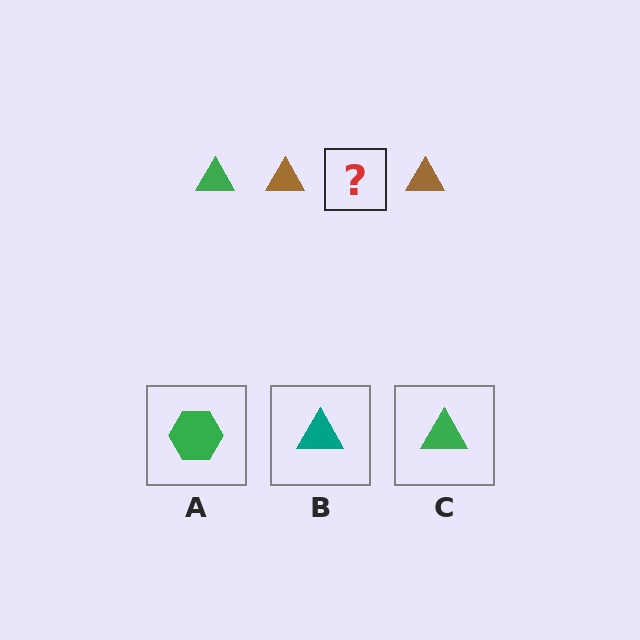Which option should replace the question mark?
Option C.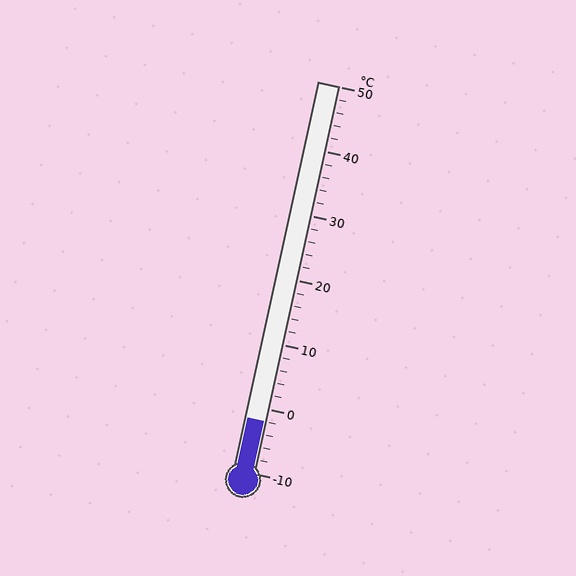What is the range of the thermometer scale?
The thermometer scale ranges from -10°C to 50°C.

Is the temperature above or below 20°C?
The temperature is below 20°C.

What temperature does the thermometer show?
The thermometer shows approximately -2°C.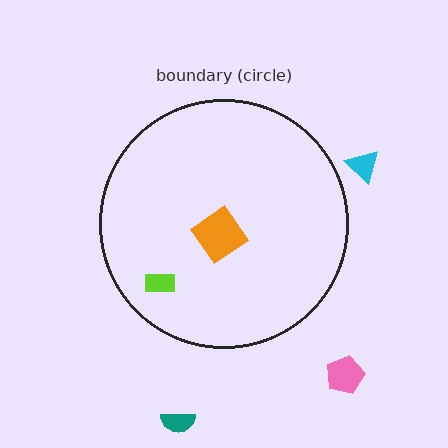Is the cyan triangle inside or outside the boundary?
Outside.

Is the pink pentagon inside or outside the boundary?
Outside.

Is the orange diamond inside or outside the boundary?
Inside.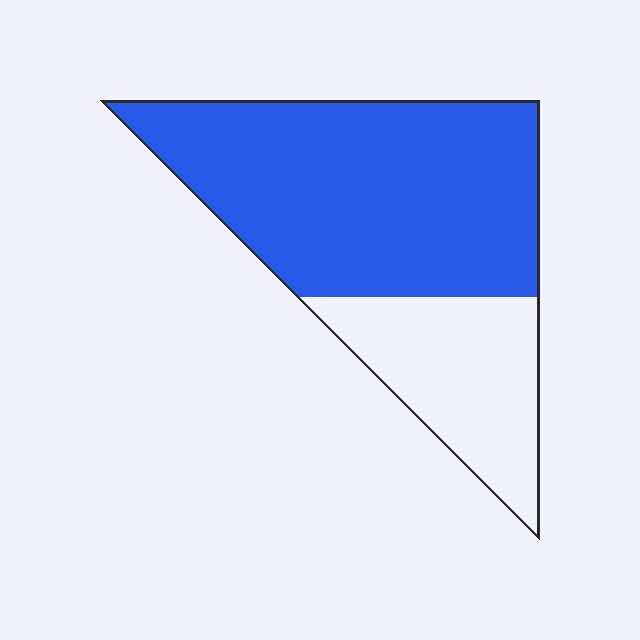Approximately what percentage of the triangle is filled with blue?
Approximately 70%.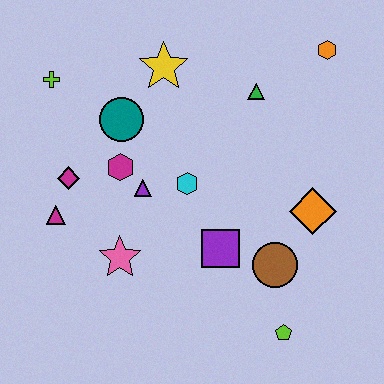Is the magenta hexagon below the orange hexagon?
Yes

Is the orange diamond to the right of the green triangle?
Yes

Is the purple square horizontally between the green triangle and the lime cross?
Yes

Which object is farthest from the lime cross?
The lime pentagon is farthest from the lime cross.